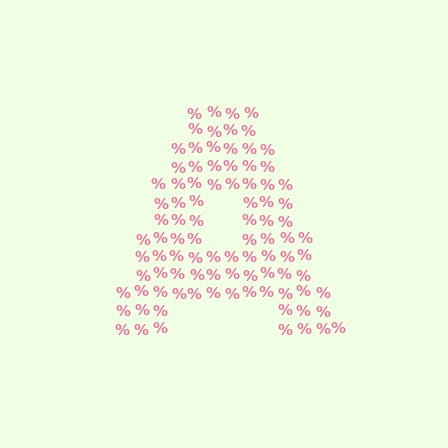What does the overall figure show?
The overall figure shows the letter A.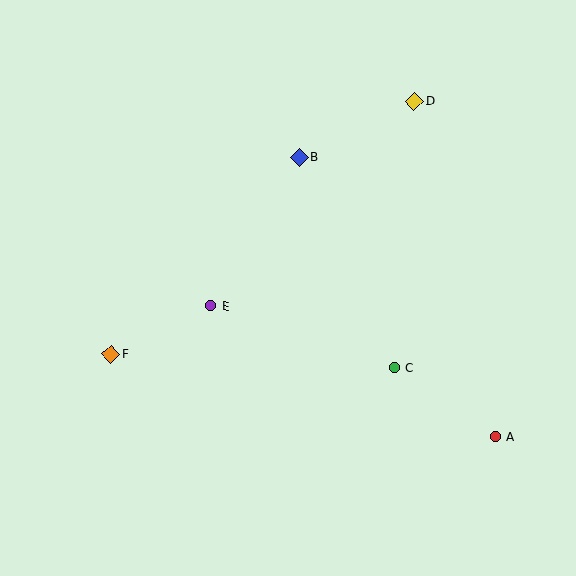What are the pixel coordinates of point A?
Point A is at (495, 437).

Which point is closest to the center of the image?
Point E at (211, 306) is closest to the center.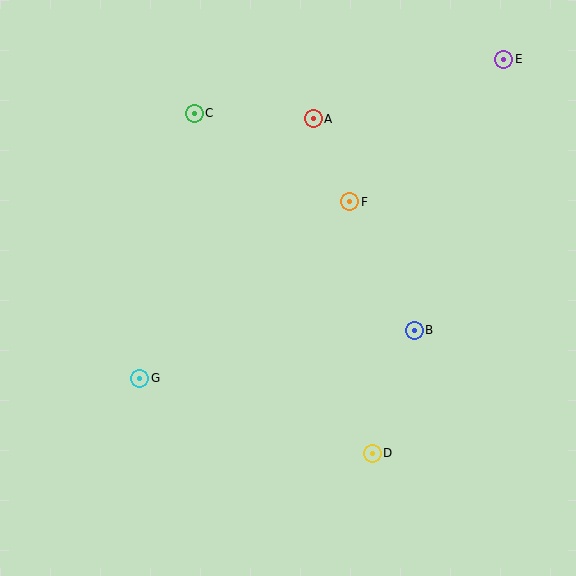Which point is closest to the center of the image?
Point F at (350, 202) is closest to the center.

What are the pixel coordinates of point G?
Point G is at (140, 378).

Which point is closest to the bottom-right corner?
Point D is closest to the bottom-right corner.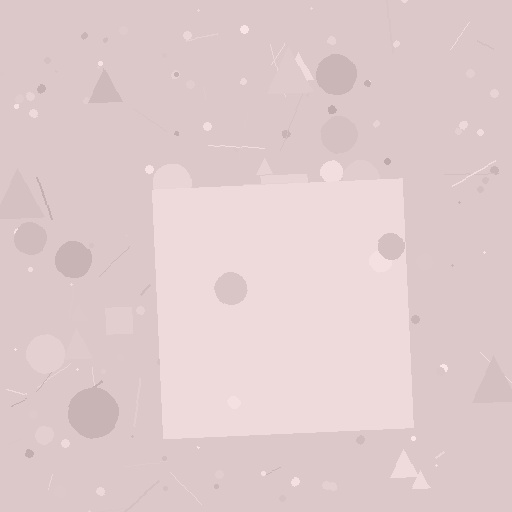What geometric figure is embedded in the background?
A square is embedded in the background.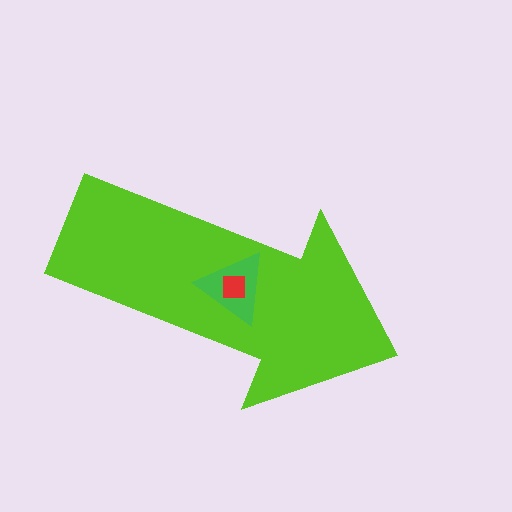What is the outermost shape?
The lime arrow.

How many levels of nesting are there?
3.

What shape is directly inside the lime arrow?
The green triangle.